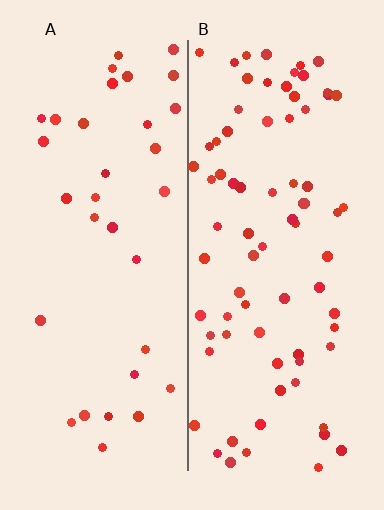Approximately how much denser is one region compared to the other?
Approximately 2.3× — region B over region A.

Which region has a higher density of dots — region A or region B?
B (the right).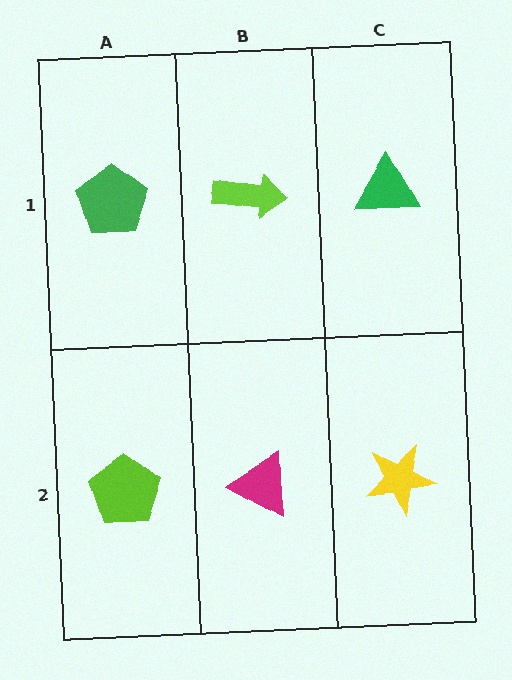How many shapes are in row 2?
3 shapes.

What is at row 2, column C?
A yellow star.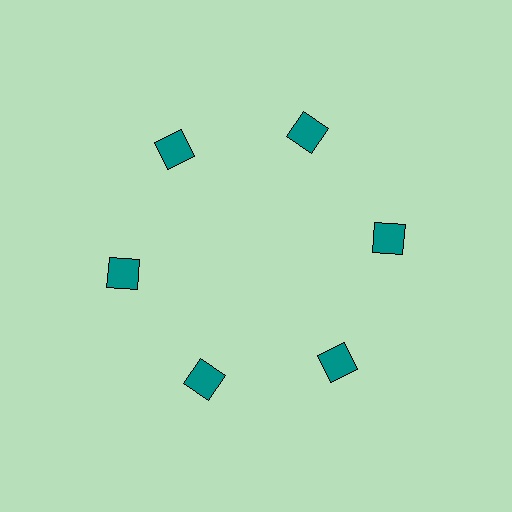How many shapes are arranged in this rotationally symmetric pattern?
There are 6 shapes, arranged in 6 groups of 1.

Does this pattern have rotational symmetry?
Yes, this pattern has 6-fold rotational symmetry. It looks the same after rotating 60 degrees around the center.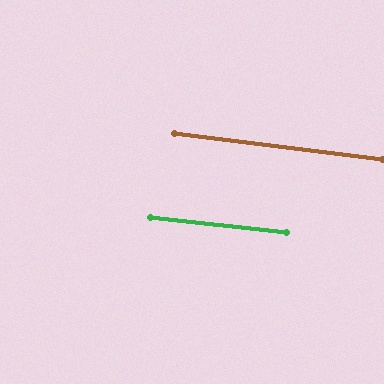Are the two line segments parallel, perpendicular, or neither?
Parallel — their directions differ by only 1.0°.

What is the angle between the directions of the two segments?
Approximately 1 degree.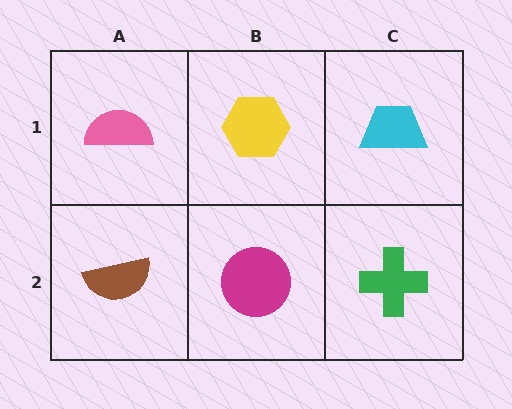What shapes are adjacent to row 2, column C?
A cyan trapezoid (row 1, column C), a magenta circle (row 2, column B).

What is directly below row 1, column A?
A brown semicircle.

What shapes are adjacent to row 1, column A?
A brown semicircle (row 2, column A), a yellow hexagon (row 1, column B).